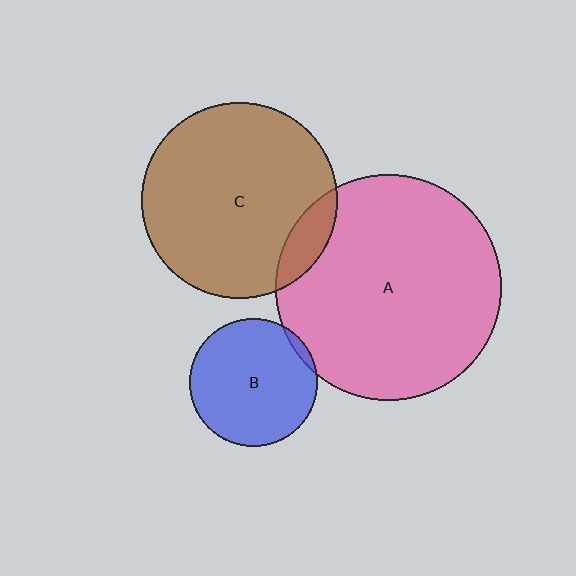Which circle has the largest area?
Circle A (pink).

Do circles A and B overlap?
Yes.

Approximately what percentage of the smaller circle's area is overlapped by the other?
Approximately 5%.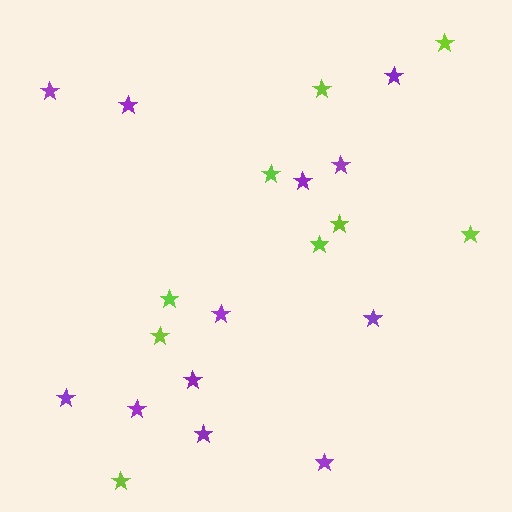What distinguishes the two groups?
There are 2 groups: one group of lime stars (9) and one group of purple stars (12).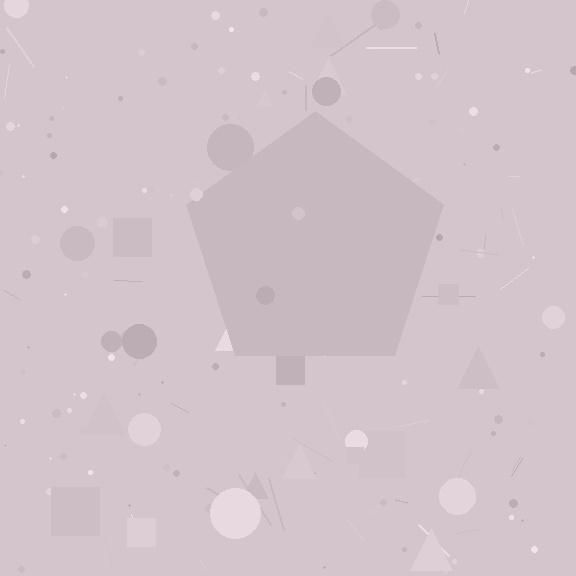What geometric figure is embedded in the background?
A pentagon is embedded in the background.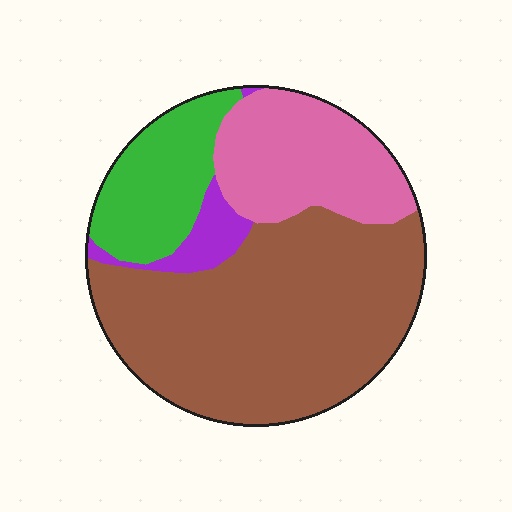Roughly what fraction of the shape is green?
Green takes up less than a sixth of the shape.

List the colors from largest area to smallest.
From largest to smallest: brown, pink, green, purple.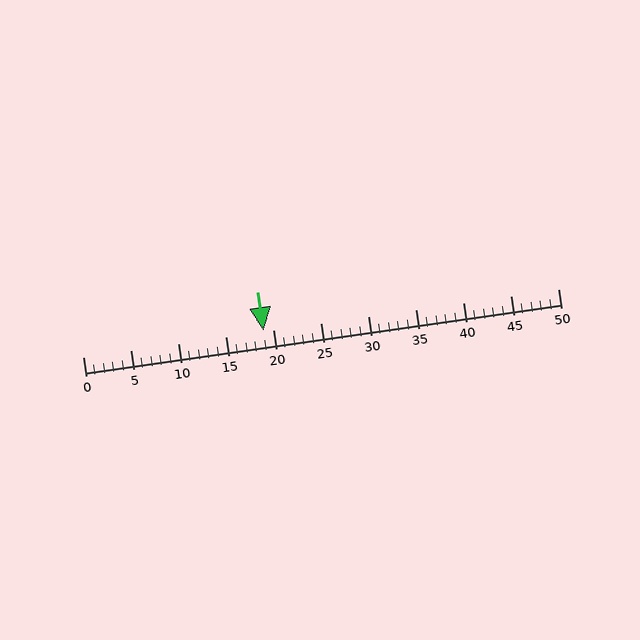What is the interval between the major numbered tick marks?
The major tick marks are spaced 5 units apart.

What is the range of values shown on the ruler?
The ruler shows values from 0 to 50.